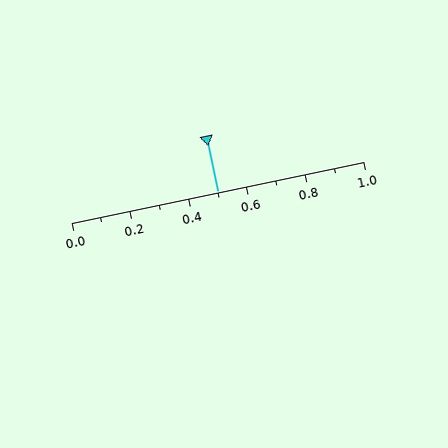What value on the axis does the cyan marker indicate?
The marker indicates approximately 0.5.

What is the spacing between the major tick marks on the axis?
The major ticks are spaced 0.2 apart.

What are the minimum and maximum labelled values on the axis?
The axis runs from 0.0 to 1.0.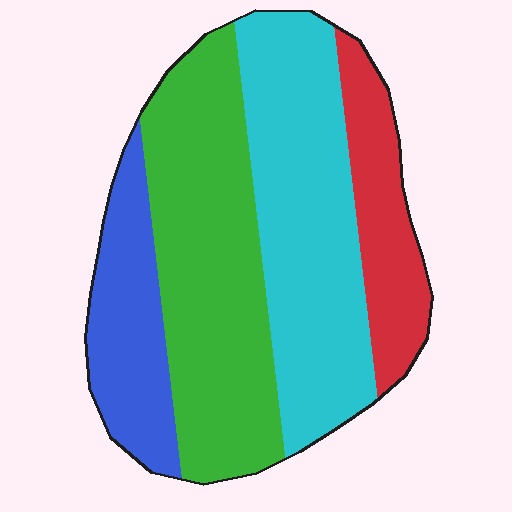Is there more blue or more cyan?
Cyan.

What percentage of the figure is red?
Red takes up about one eighth (1/8) of the figure.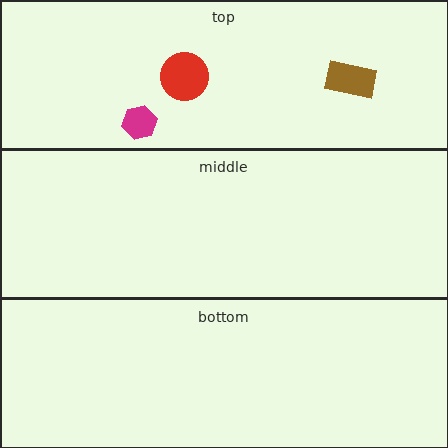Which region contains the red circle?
The top region.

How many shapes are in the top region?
3.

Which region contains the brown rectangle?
The top region.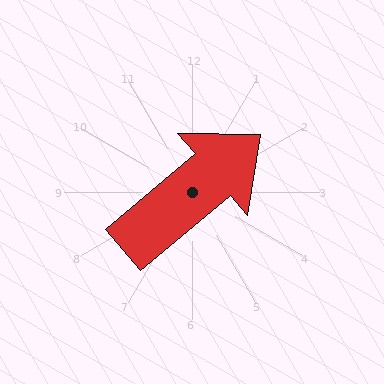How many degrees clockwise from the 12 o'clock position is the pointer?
Approximately 50 degrees.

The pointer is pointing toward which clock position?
Roughly 2 o'clock.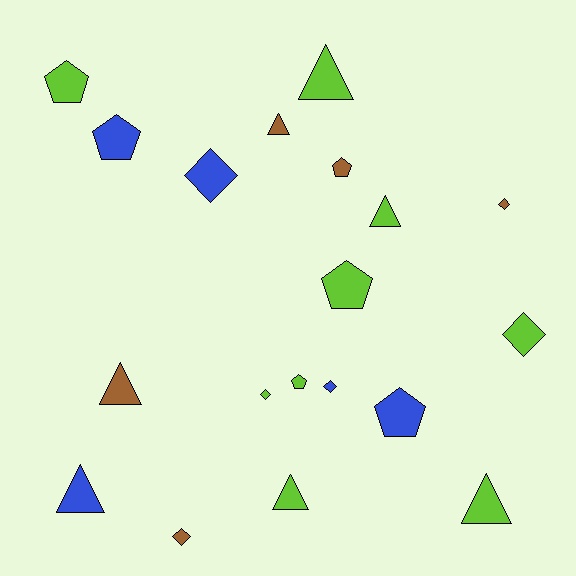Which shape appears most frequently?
Triangle, with 7 objects.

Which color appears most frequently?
Lime, with 9 objects.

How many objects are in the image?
There are 19 objects.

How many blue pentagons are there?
There are 2 blue pentagons.